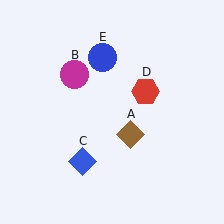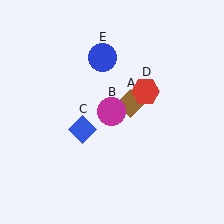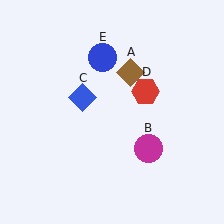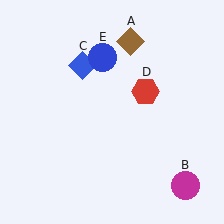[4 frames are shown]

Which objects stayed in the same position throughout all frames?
Red hexagon (object D) and blue circle (object E) remained stationary.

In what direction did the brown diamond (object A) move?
The brown diamond (object A) moved up.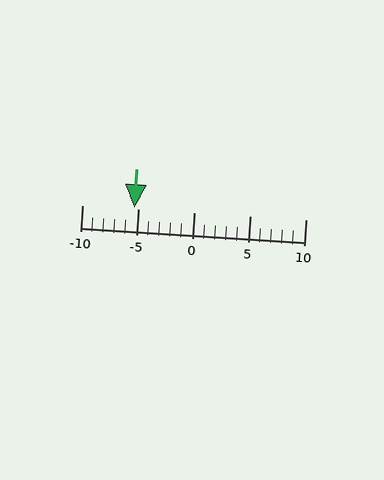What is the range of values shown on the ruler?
The ruler shows values from -10 to 10.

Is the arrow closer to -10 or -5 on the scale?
The arrow is closer to -5.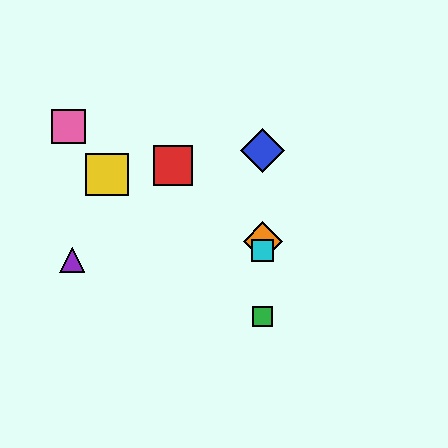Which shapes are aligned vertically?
The blue diamond, the green square, the orange diamond, the cyan square are aligned vertically.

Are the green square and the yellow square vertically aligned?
No, the green square is at x≈263 and the yellow square is at x≈107.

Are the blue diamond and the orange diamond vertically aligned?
Yes, both are at x≈263.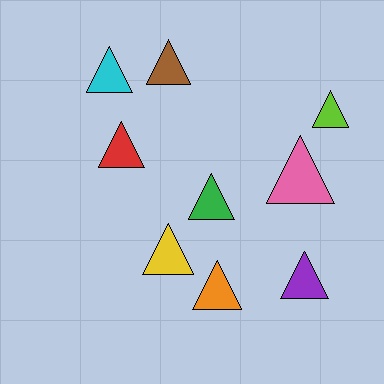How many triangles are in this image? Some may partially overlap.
There are 9 triangles.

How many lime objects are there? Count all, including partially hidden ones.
There is 1 lime object.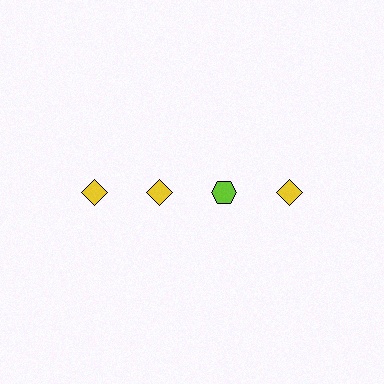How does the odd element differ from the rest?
It differs in both color (lime instead of yellow) and shape (hexagon instead of diamond).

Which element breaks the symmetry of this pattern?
The lime hexagon in the top row, center column breaks the symmetry. All other shapes are yellow diamonds.